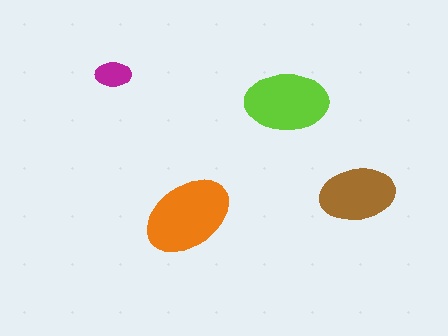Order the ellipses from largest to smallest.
the orange one, the lime one, the brown one, the magenta one.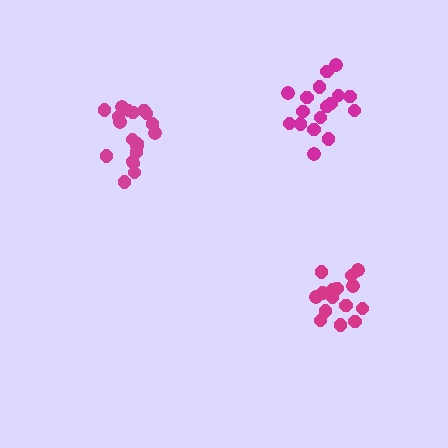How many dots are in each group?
Group 1: 19 dots, Group 2: 15 dots, Group 3: 17 dots (51 total).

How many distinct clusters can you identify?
There are 3 distinct clusters.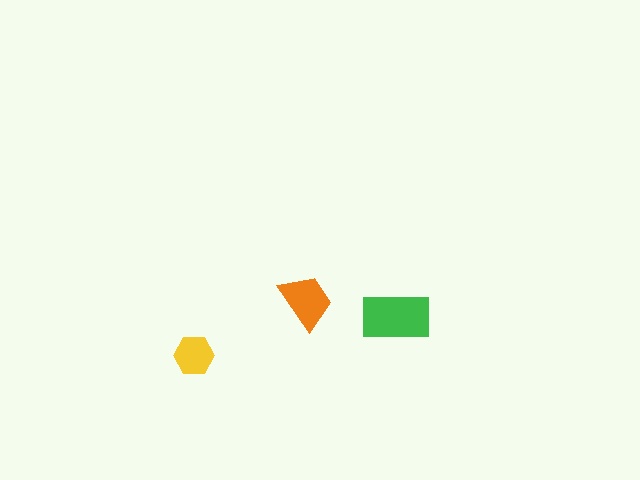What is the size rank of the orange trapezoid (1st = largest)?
2nd.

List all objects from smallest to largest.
The yellow hexagon, the orange trapezoid, the green rectangle.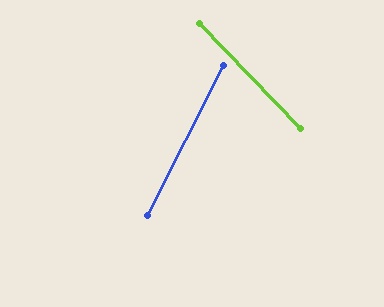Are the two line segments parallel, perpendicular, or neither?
Neither parallel nor perpendicular — they differ by about 71°.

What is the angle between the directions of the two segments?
Approximately 71 degrees.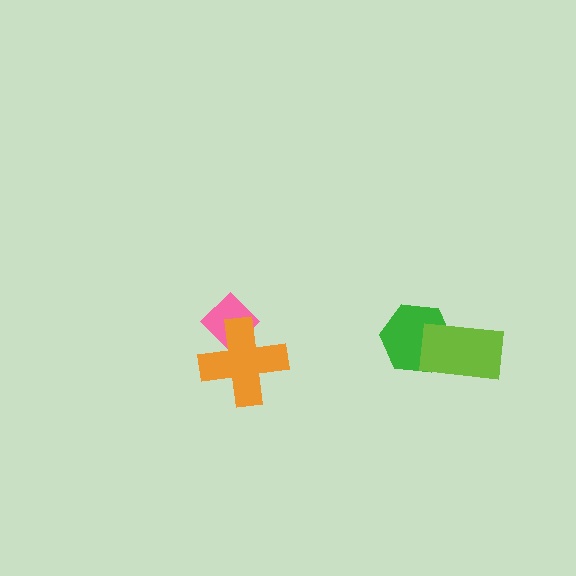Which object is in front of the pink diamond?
The orange cross is in front of the pink diamond.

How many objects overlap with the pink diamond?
1 object overlaps with the pink diamond.